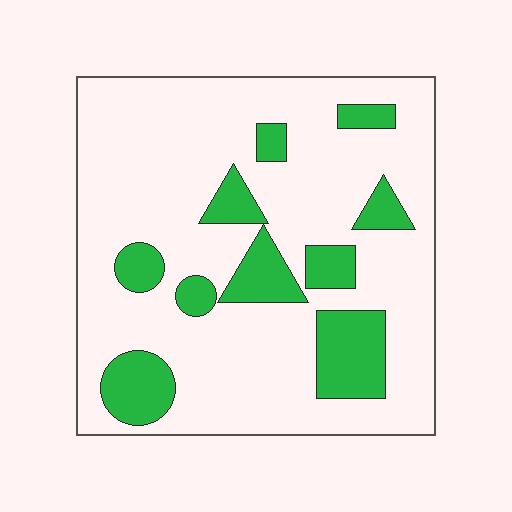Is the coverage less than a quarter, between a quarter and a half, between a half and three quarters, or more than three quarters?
Less than a quarter.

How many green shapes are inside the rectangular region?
10.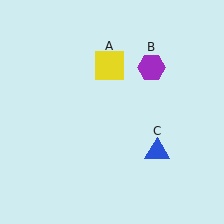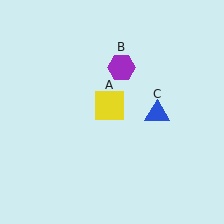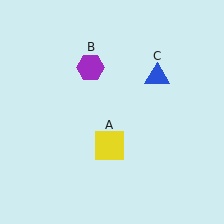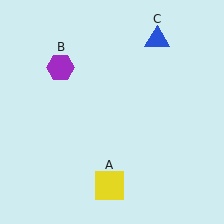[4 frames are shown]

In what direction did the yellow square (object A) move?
The yellow square (object A) moved down.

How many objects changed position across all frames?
3 objects changed position: yellow square (object A), purple hexagon (object B), blue triangle (object C).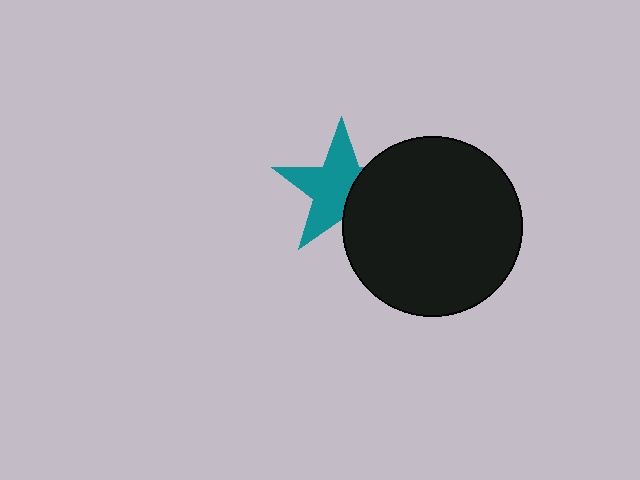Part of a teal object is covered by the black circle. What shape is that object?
It is a star.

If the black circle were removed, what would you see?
You would see the complete teal star.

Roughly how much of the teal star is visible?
About half of it is visible (roughly 64%).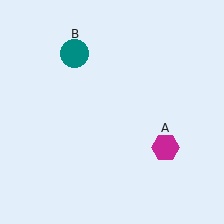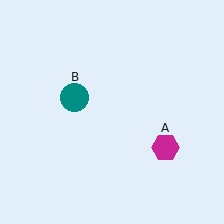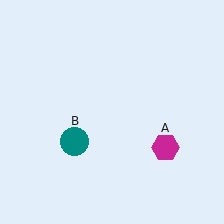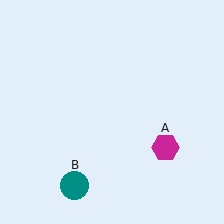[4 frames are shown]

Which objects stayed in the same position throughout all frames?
Magenta hexagon (object A) remained stationary.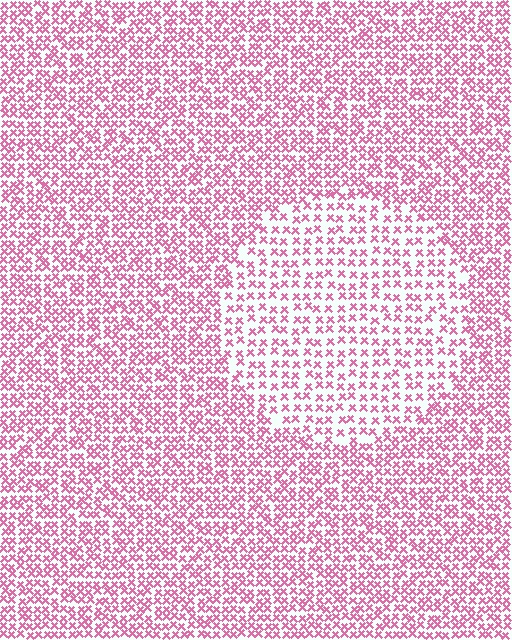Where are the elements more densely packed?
The elements are more densely packed outside the circle boundary.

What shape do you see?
I see a circle.